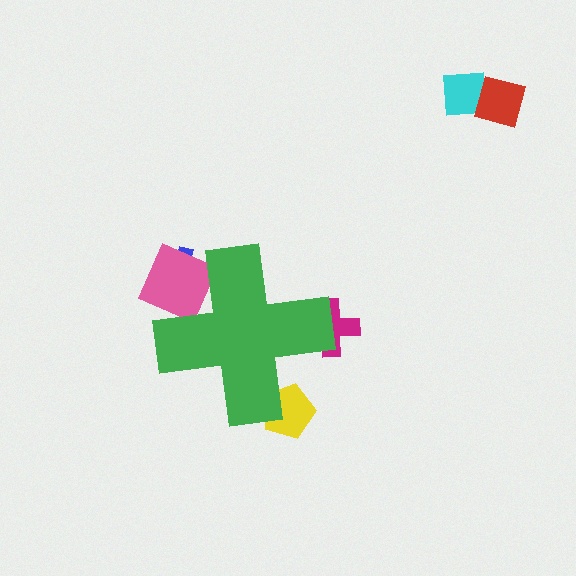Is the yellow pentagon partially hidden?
Yes, the yellow pentagon is partially hidden behind the green cross.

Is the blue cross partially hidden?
Yes, the blue cross is partially hidden behind the green cross.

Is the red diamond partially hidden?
No, the red diamond is fully visible.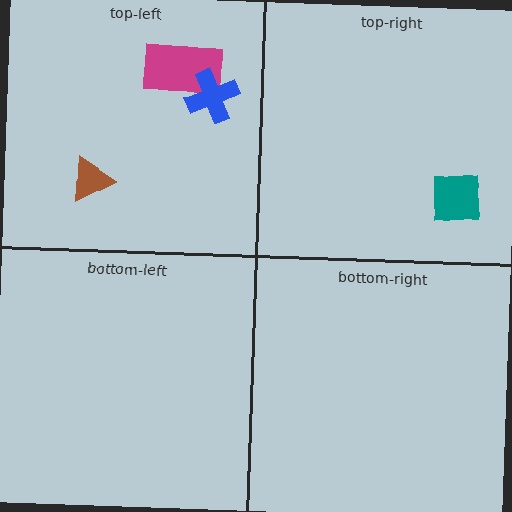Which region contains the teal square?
The top-right region.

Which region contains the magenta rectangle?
The top-left region.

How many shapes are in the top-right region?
1.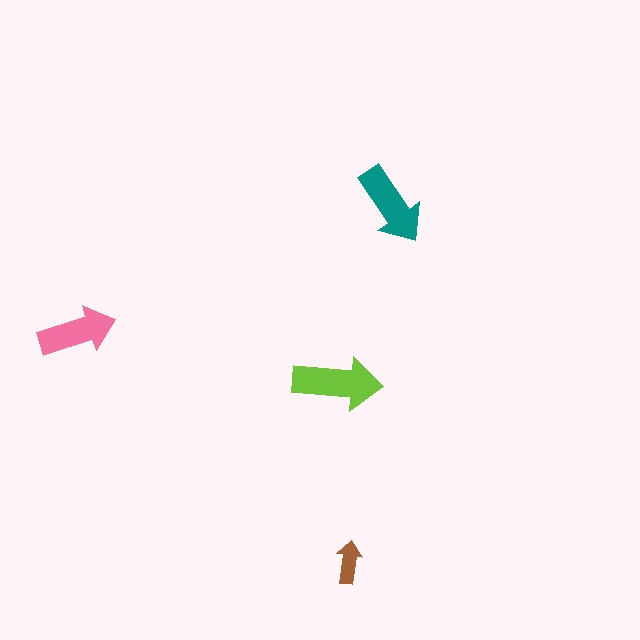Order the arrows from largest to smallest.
the lime one, the teal one, the pink one, the brown one.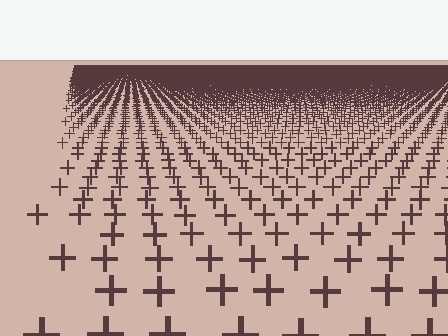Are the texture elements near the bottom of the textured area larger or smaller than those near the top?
Larger. Near the bottom, elements are closer to the viewer and appear at a bigger on-screen size.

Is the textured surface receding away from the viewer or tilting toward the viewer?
The surface is receding away from the viewer. Texture elements get smaller and denser toward the top.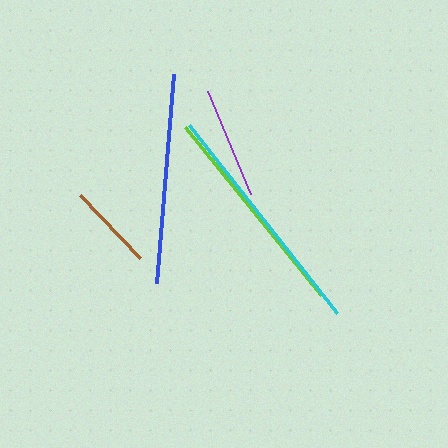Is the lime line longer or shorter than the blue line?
The lime line is longer than the blue line.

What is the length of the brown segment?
The brown segment is approximately 86 pixels long.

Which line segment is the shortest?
The brown line is the shortest at approximately 86 pixels.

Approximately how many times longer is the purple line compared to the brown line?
The purple line is approximately 1.3 times the length of the brown line.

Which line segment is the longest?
The cyan line is the longest at approximately 239 pixels.